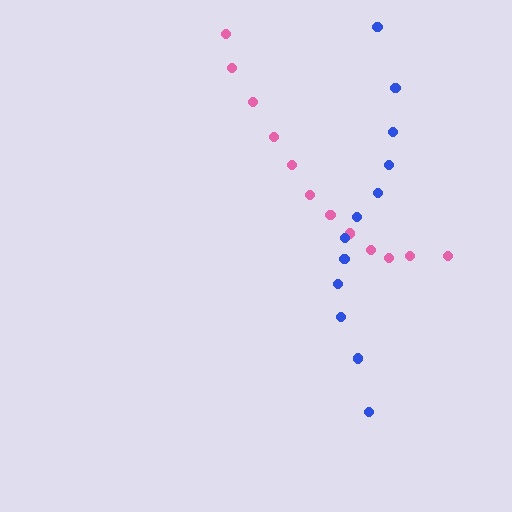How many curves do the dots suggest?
There are 2 distinct paths.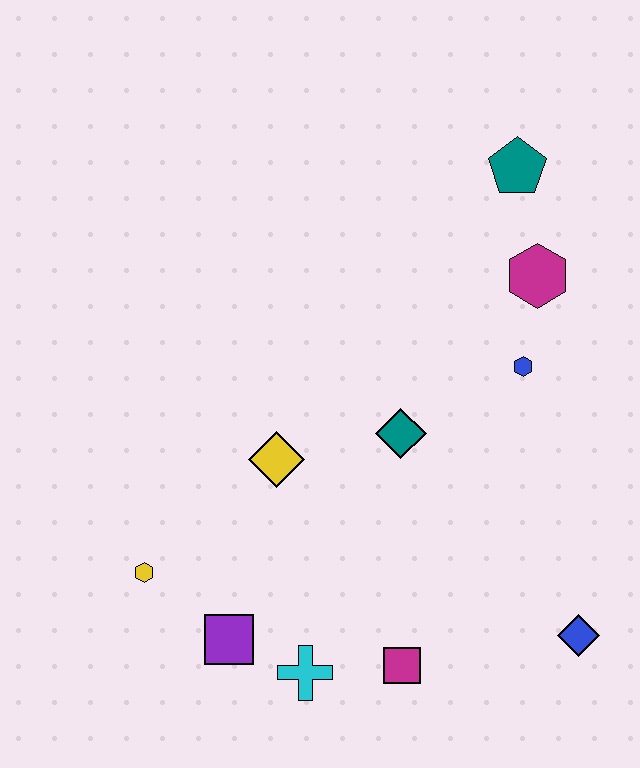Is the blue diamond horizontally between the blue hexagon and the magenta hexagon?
No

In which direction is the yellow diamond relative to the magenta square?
The yellow diamond is above the magenta square.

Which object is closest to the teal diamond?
The yellow diamond is closest to the teal diamond.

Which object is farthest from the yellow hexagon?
The teal pentagon is farthest from the yellow hexagon.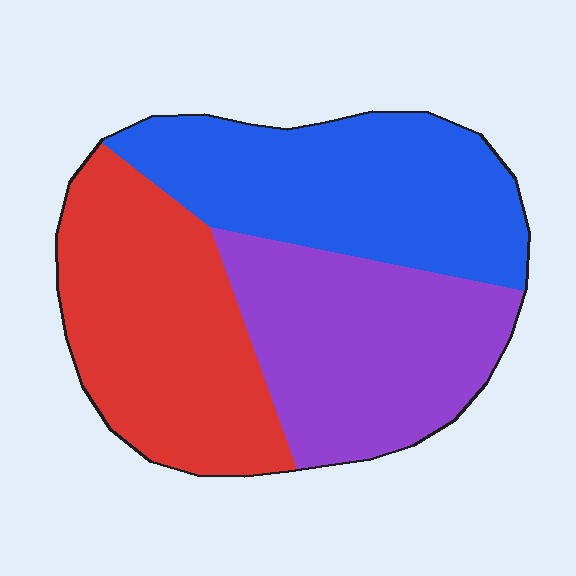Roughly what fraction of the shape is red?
Red covers 34% of the shape.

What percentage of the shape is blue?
Blue covers around 35% of the shape.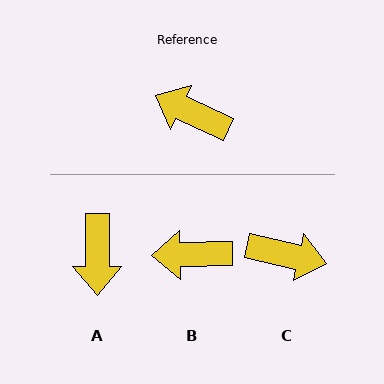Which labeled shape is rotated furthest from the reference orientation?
C, about 168 degrees away.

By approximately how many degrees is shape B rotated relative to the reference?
Approximately 27 degrees counter-clockwise.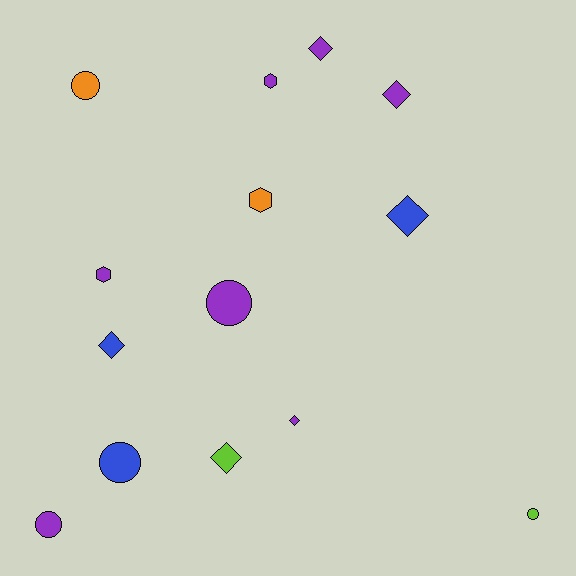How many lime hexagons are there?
There are no lime hexagons.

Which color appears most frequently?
Purple, with 7 objects.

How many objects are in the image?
There are 14 objects.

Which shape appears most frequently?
Diamond, with 6 objects.